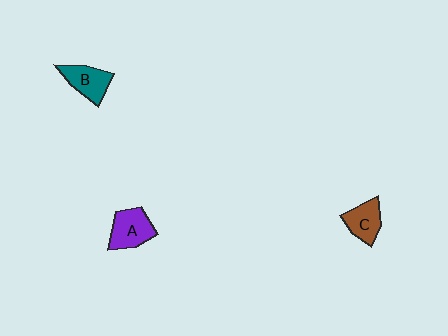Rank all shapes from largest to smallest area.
From largest to smallest: A (purple), B (teal), C (brown).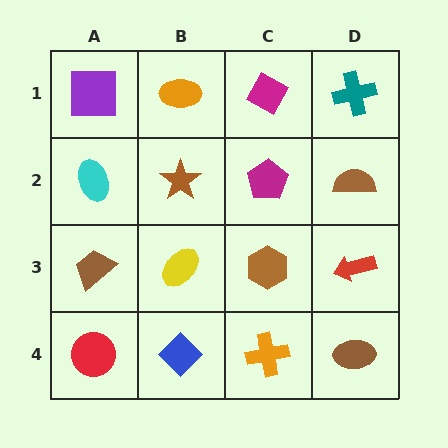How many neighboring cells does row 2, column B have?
4.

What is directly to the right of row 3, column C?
A red arrow.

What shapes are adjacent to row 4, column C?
A brown hexagon (row 3, column C), a blue diamond (row 4, column B), a brown ellipse (row 4, column D).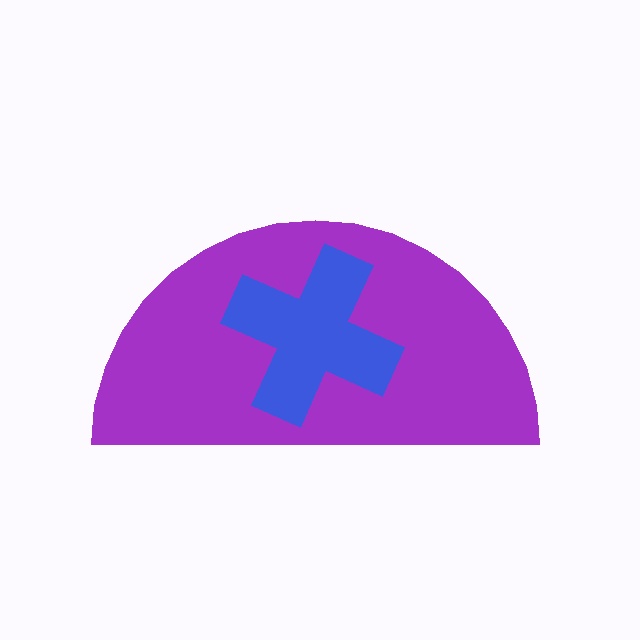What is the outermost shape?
The purple semicircle.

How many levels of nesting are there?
2.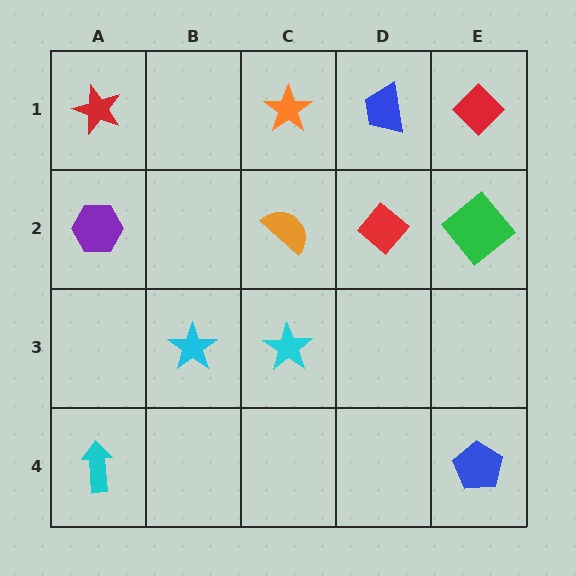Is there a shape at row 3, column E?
No, that cell is empty.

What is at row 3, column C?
A cyan star.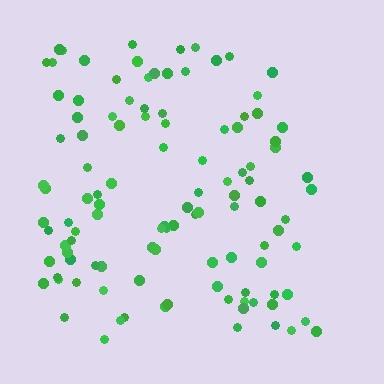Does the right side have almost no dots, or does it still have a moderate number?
Still a moderate number, just noticeably fewer than the left.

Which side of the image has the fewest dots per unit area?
The right.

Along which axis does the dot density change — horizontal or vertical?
Horizontal.